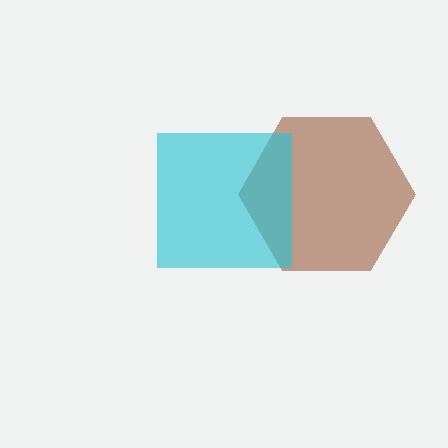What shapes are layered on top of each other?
The layered shapes are: a brown hexagon, a cyan square.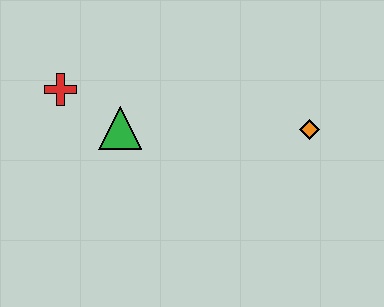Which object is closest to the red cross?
The green triangle is closest to the red cross.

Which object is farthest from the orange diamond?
The red cross is farthest from the orange diamond.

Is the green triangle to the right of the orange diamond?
No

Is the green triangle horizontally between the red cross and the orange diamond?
Yes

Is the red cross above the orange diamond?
Yes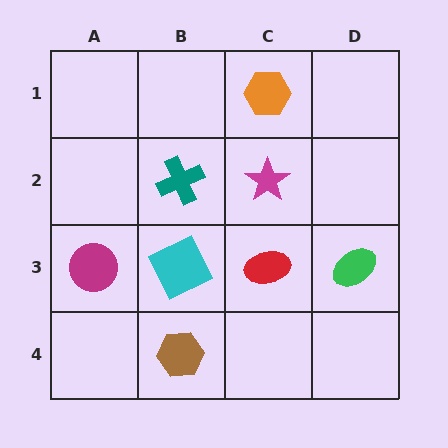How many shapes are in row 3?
4 shapes.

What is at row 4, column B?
A brown hexagon.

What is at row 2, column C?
A magenta star.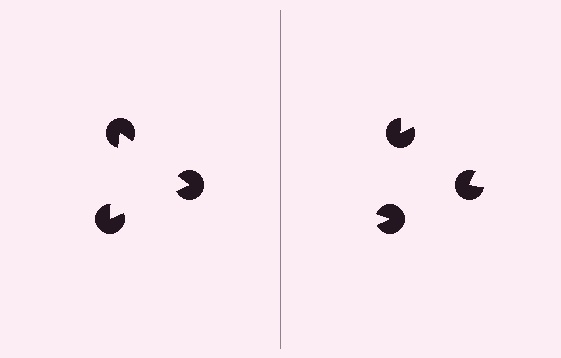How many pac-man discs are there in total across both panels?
6 — 3 on each side.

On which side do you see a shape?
An illusory triangle appears on the left side. On the right side the wedge cuts are rotated, so no coherent shape forms.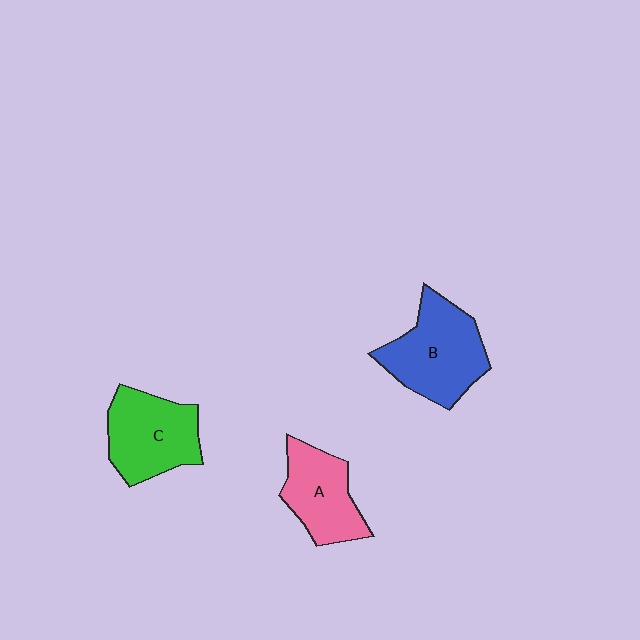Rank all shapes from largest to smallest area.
From largest to smallest: B (blue), C (green), A (pink).